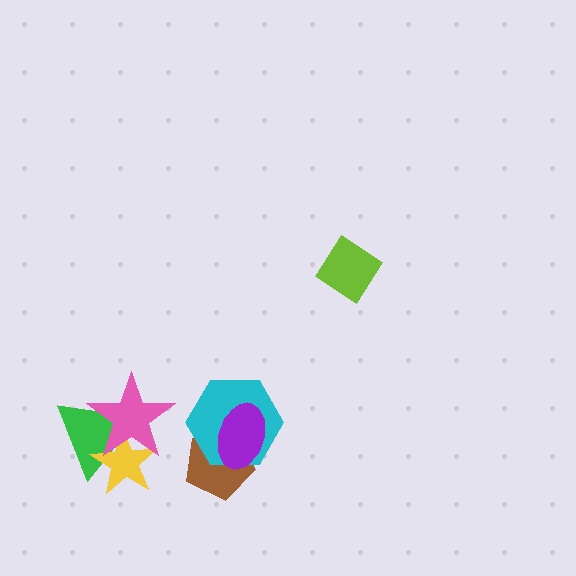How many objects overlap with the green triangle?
2 objects overlap with the green triangle.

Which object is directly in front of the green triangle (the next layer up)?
The yellow star is directly in front of the green triangle.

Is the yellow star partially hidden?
Yes, it is partially covered by another shape.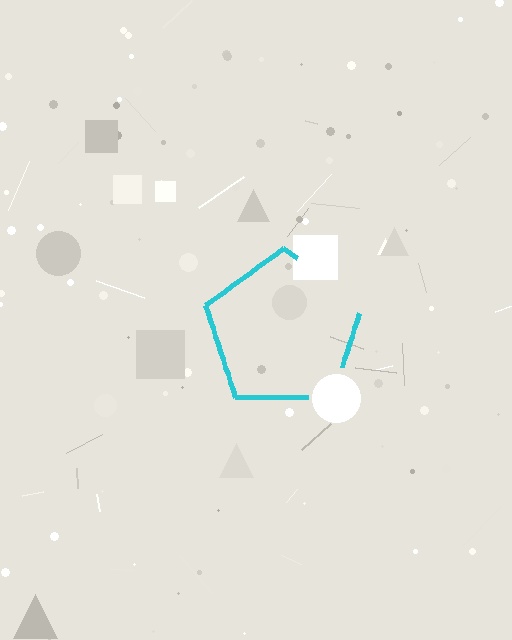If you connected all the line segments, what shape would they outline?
They would outline a pentagon.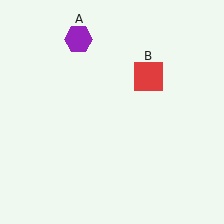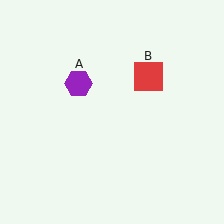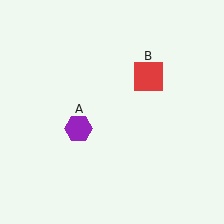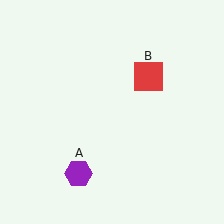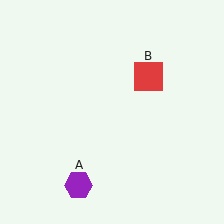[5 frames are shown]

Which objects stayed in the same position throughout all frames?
Red square (object B) remained stationary.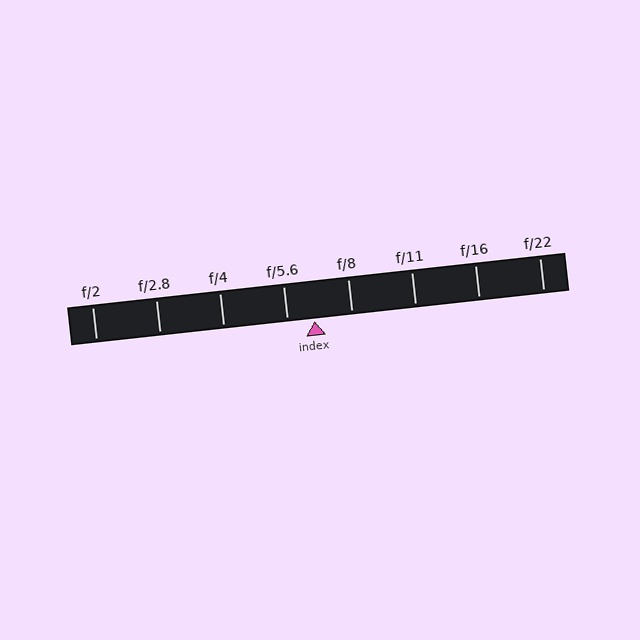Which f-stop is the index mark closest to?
The index mark is closest to f/5.6.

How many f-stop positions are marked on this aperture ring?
There are 8 f-stop positions marked.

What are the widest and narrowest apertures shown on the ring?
The widest aperture shown is f/2 and the narrowest is f/22.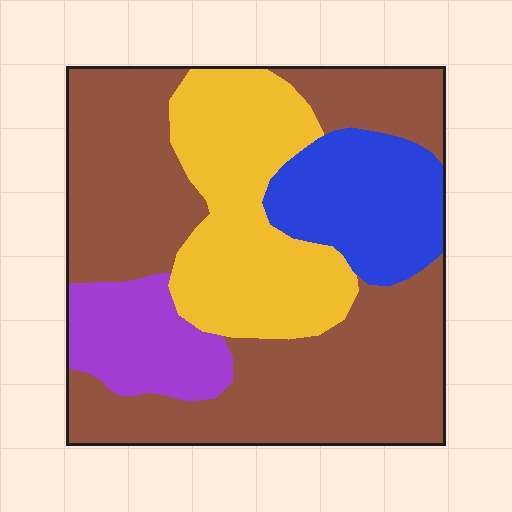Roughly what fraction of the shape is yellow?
Yellow takes up about one quarter (1/4) of the shape.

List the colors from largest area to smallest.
From largest to smallest: brown, yellow, blue, purple.